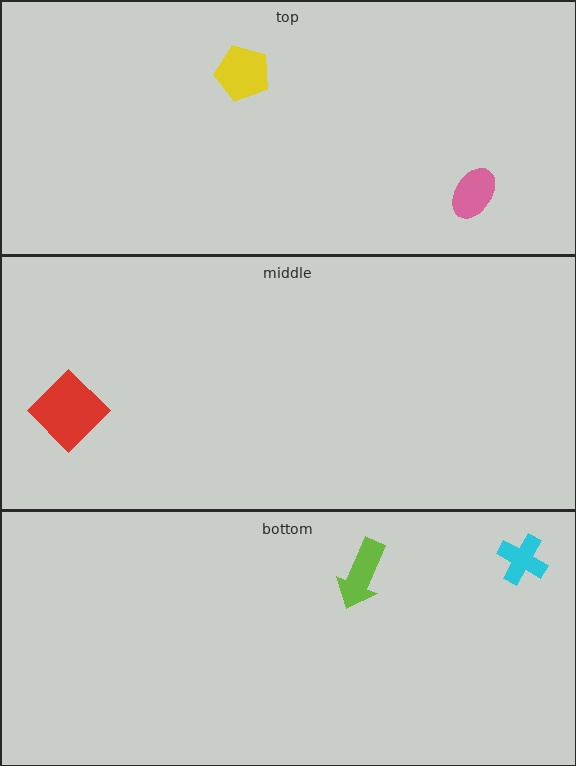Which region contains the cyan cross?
The bottom region.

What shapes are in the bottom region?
The lime arrow, the cyan cross.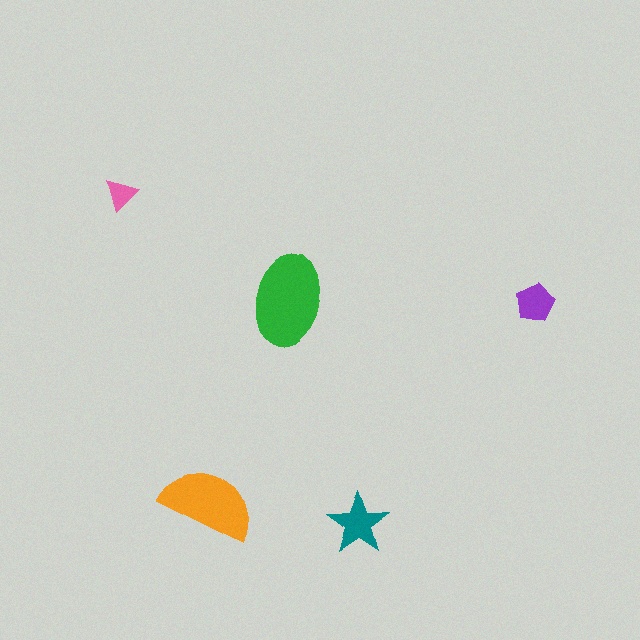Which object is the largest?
The green ellipse.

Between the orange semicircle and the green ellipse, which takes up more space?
The green ellipse.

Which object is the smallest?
The pink triangle.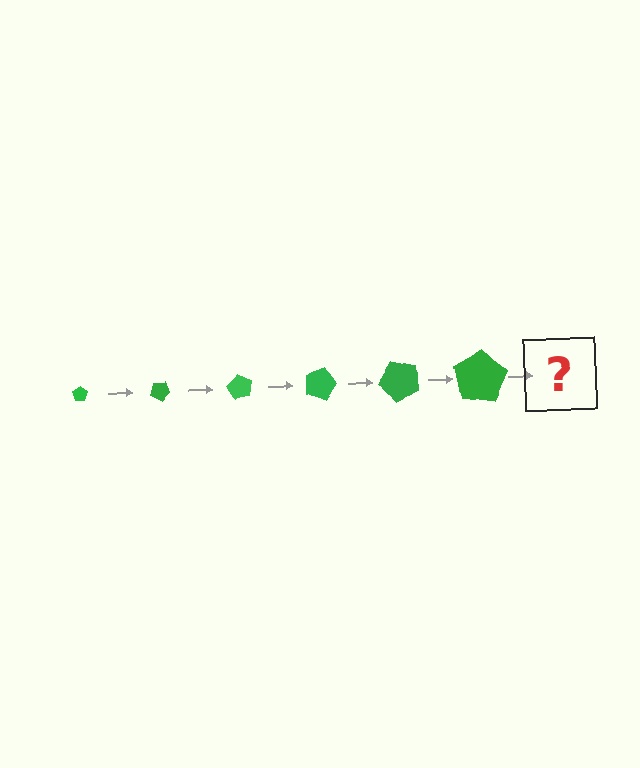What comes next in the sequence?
The next element should be a pentagon, larger than the previous one and rotated 180 degrees from the start.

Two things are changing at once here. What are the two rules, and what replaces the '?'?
The two rules are that the pentagon grows larger each step and it rotates 30 degrees each step. The '?' should be a pentagon, larger than the previous one and rotated 180 degrees from the start.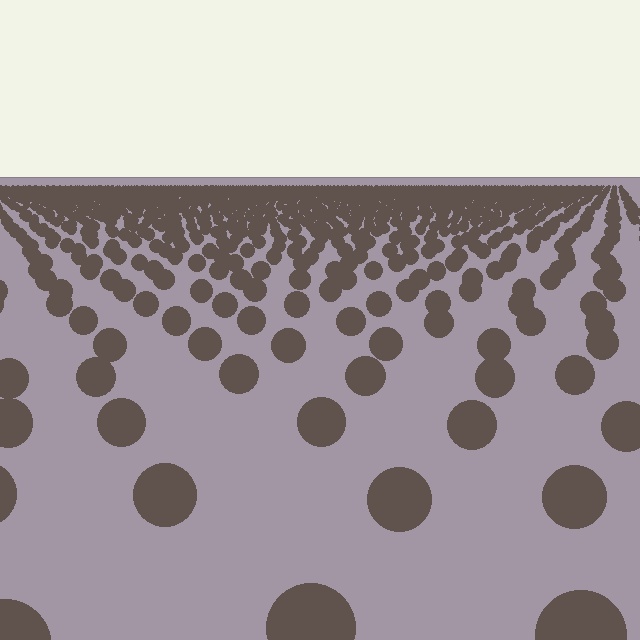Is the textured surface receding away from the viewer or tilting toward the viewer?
The surface is receding away from the viewer. Texture elements get smaller and denser toward the top.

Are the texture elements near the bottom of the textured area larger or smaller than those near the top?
Larger. Near the bottom, elements are closer to the viewer and appear at a bigger on-screen size.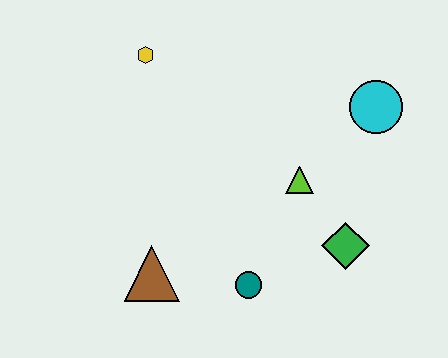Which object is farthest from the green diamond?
The yellow hexagon is farthest from the green diamond.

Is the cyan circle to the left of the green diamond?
No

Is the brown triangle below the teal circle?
No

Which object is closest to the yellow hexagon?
The lime triangle is closest to the yellow hexagon.